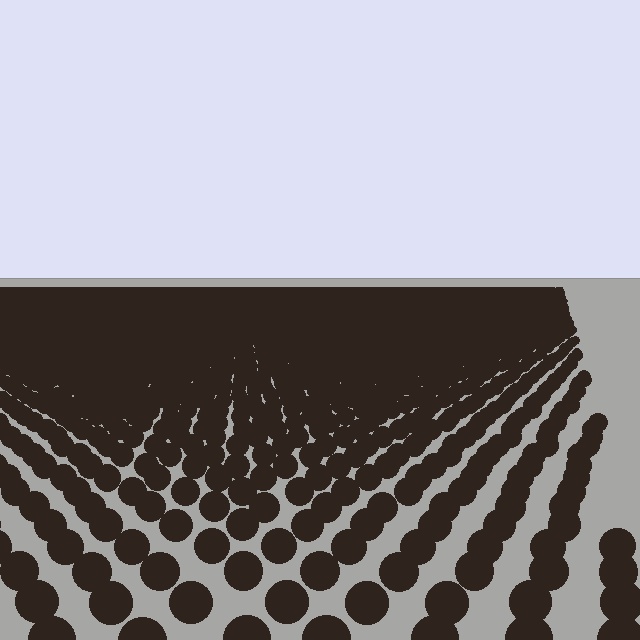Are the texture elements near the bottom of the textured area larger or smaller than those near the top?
Larger. Near the bottom, elements are closer to the viewer and appear at a bigger on-screen size.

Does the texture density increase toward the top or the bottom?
Density increases toward the top.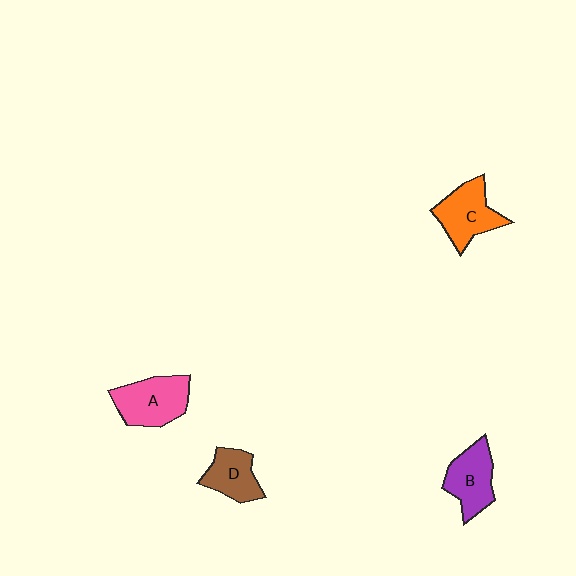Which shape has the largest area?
Shape A (pink).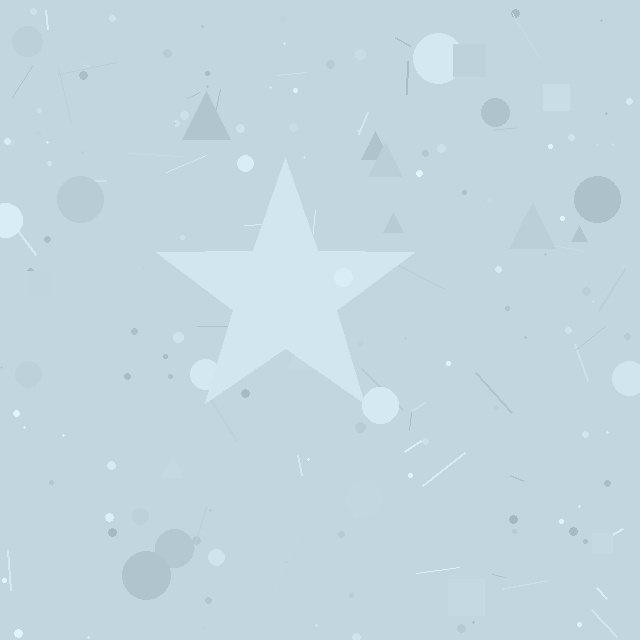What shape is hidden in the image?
A star is hidden in the image.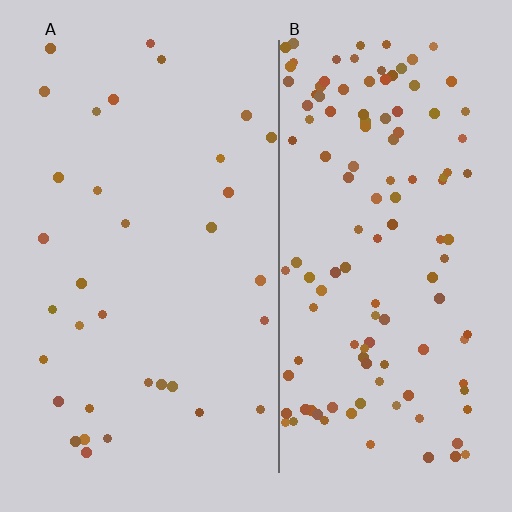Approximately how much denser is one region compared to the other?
Approximately 3.7× — region B over region A.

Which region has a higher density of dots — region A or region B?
B (the right).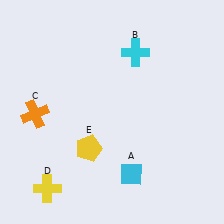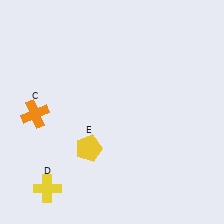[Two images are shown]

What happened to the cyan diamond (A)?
The cyan diamond (A) was removed in Image 2. It was in the bottom-right area of Image 1.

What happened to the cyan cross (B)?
The cyan cross (B) was removed in Image 2. It was in the top-right area of Image 1.